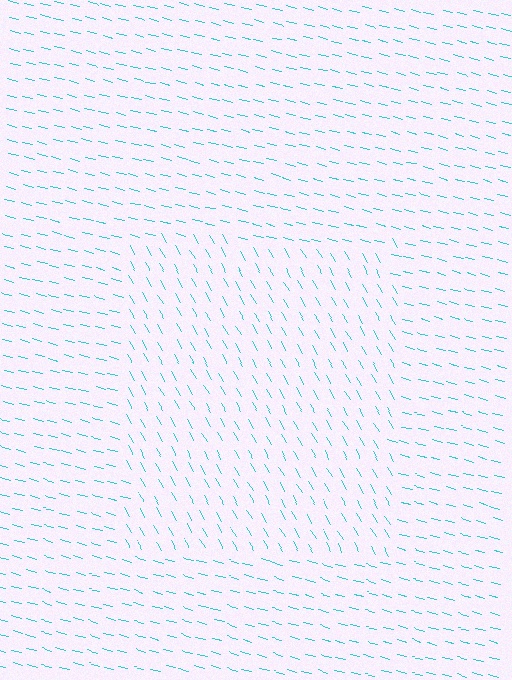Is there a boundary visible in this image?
Yes, there is a texture boundary formed by a change in line orientation.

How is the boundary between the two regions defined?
The boundary is defined purely by a change in line orientation (approximately 45 degrees difference). All lines are the same color and thickness.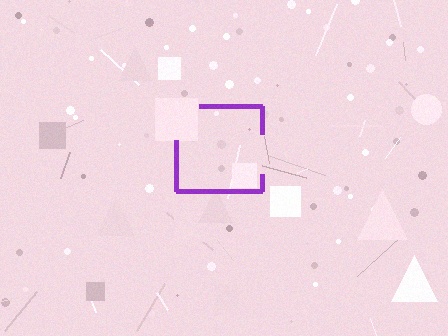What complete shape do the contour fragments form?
The contour fragments form a square.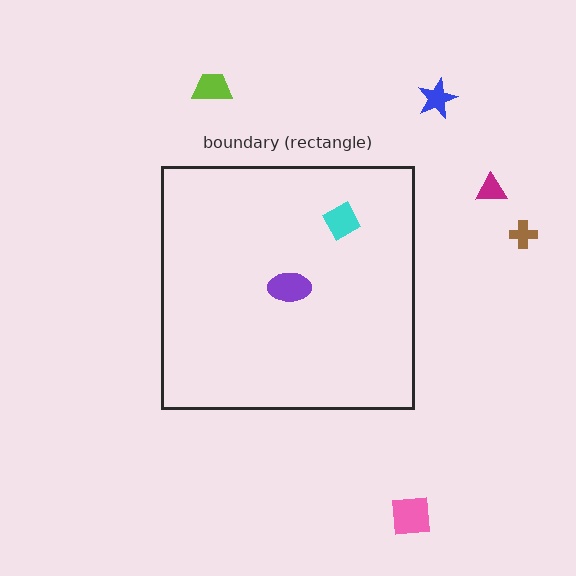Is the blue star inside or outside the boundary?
Outside.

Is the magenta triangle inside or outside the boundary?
Outside.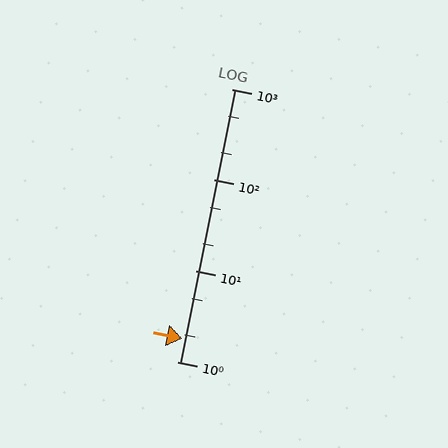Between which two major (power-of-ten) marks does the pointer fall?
The pointer is between 1 and 10.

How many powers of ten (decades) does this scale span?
The scale spans 3 decades, from 1 to 1000.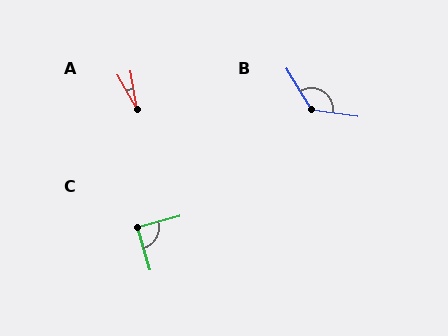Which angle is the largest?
B, at approximately 129 degrees.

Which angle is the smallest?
A, at approximately 19 degrees.